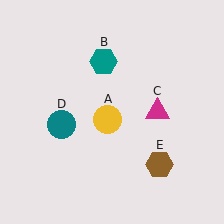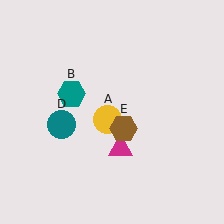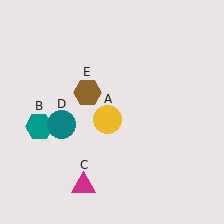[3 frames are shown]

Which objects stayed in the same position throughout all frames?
Yellow circle (object A) and teal circle (object D) remained stationary.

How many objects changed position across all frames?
3 objects changed position: teal hexagon (object B), magenta triangle (object C), brown hexagon (object E).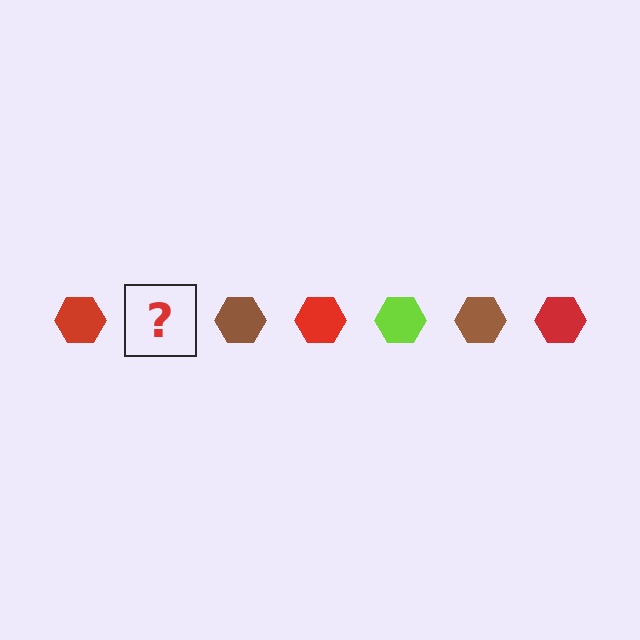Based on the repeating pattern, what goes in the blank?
The blank should be a lime hexagon.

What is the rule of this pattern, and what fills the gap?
The rule is that the pattern cycles through red, lime, brown hexagons. The gap should be filled with a lime hexagon.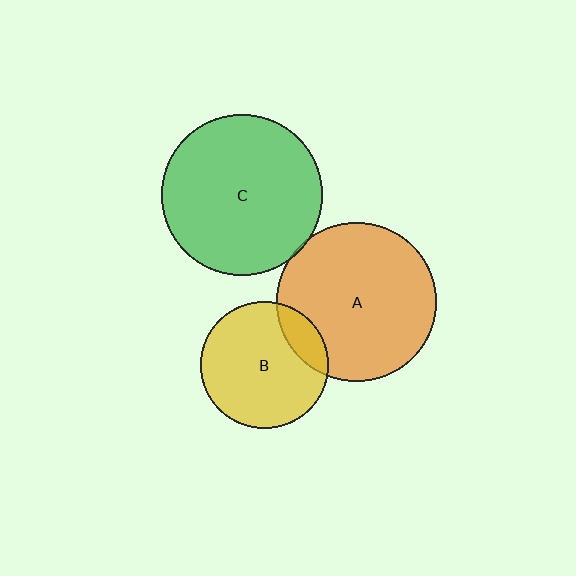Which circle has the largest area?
Circle C (green).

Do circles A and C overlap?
Yes.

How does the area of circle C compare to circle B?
Approximately 1.6 times.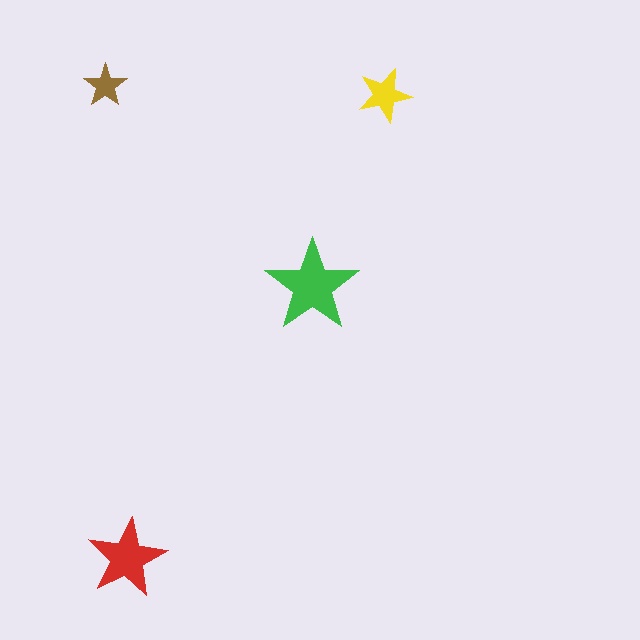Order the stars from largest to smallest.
the green one, the red one, the yellow one, the brown one.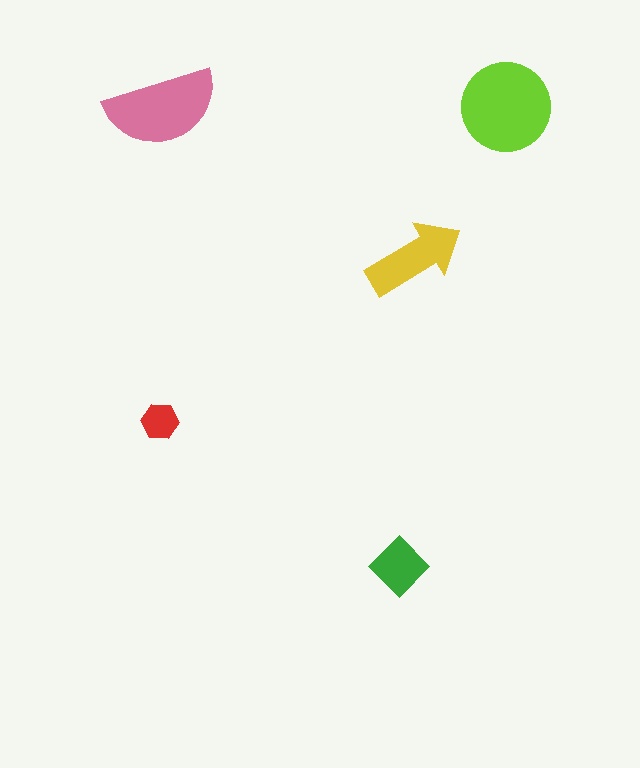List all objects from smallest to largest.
The red hexagon, the green diamond, the yellow arrow, the pink semicircle, the lime circle.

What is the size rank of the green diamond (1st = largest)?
4th.